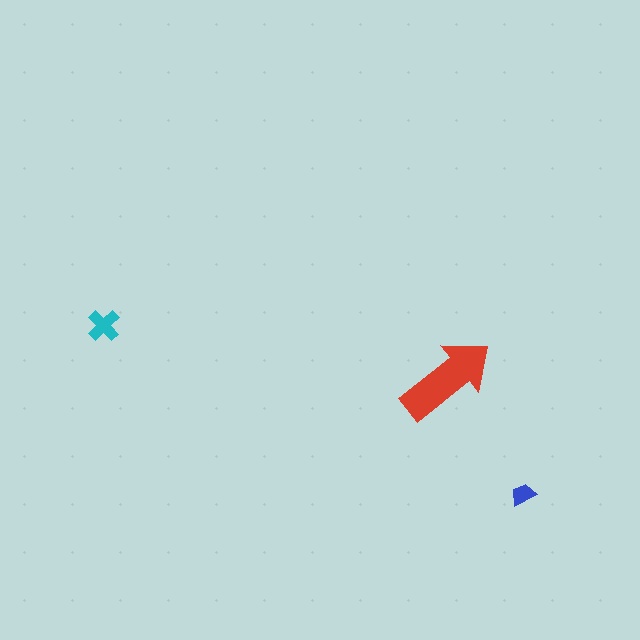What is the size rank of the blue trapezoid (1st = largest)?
3rd.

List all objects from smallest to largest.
The blue trapezoid, the cyan cross, the red arrow.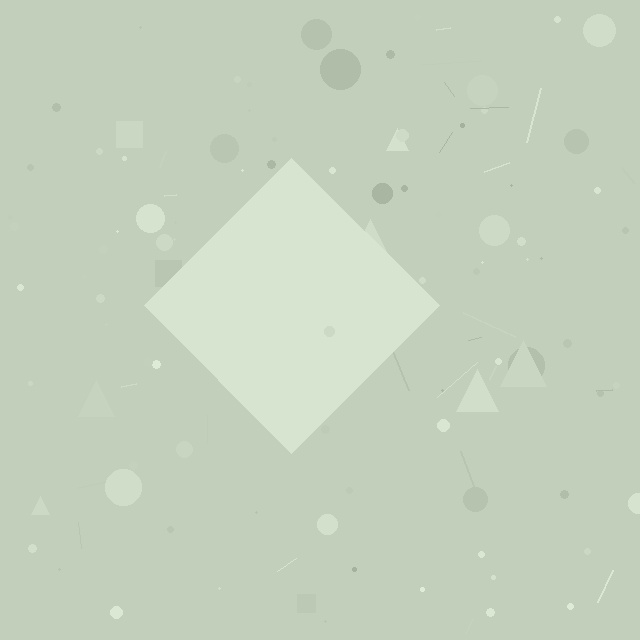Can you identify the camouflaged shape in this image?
The camouflaged shape is a diamond.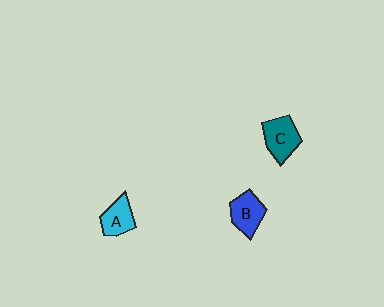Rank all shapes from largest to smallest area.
From largest to smallest: C (teal), B (blue), A (cyan).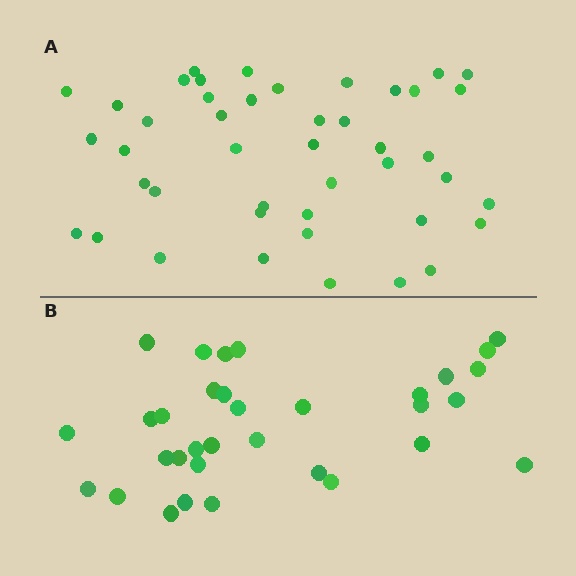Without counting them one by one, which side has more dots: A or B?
Region A (the top region) has more dots.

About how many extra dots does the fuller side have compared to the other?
Region A has roughly 12 or so more dots than region B.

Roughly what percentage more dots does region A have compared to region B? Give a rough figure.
About 35% more.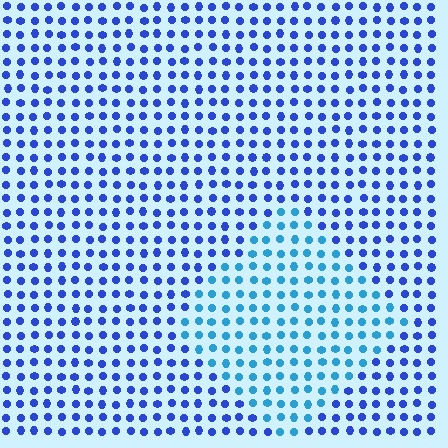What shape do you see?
I see a diamond.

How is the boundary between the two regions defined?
The boundary is defined purely by a slight shift in hue (about 32 degrees). Spacing, size, and orientation are identical on both sides.